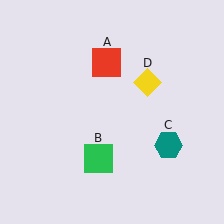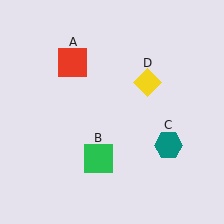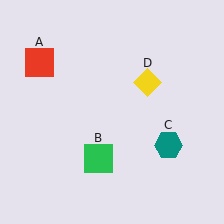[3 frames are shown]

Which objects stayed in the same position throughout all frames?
Green square (object B) and teal hexagon (object C) and yellow diamond (object D) remained stationary.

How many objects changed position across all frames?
1 object changed position: red square (object A).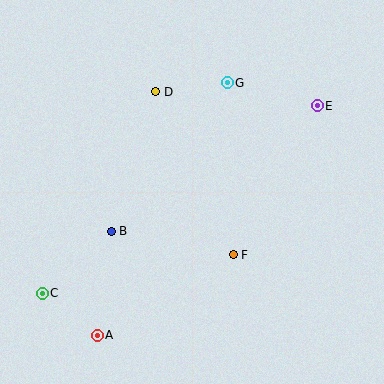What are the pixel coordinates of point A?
Point A is at (97, 335).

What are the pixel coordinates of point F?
Point F is at (233, 255).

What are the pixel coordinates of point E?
Point E is at (317, 106).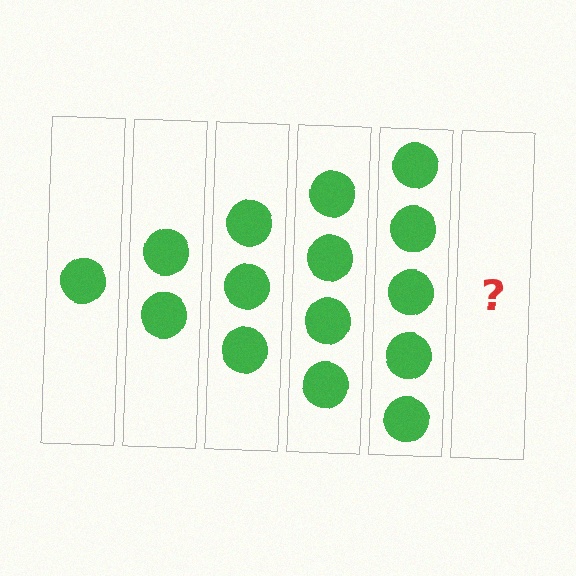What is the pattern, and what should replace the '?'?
The pattern is that each step adds one more circle. The '?' should be 6 circles.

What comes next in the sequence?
The next element should be 6 circles.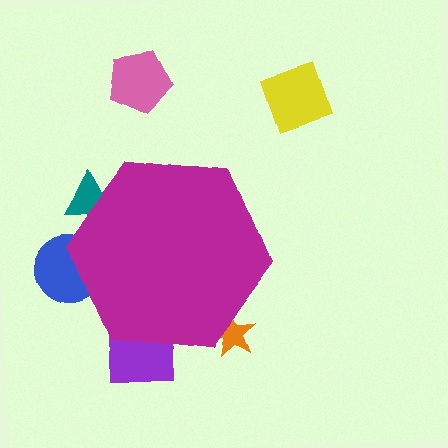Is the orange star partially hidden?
Yes, the orange star is partially hidden behind the magenta hexagon.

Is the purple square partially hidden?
Yes, the purple square is partially hidden behind the magenta hexagon.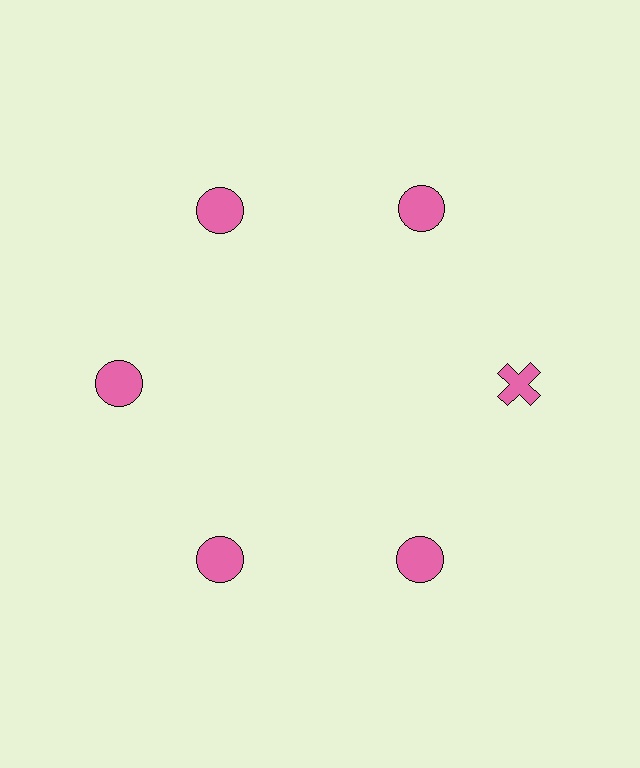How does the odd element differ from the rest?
It has a different shape: cross instead of circle.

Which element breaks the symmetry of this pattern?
The pink cross at roughly the 3 o'clock position breaks the symmetry. All other shapes are pink circles.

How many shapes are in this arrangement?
There are 6 shapes arranged in a ring pattern.